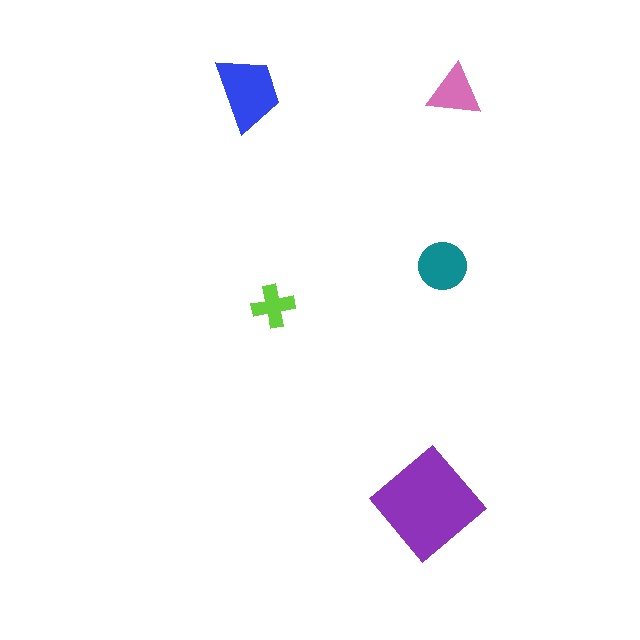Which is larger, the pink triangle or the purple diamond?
The purple diamond.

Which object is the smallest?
The lime cross.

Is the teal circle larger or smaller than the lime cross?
Larger.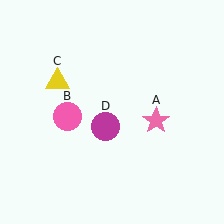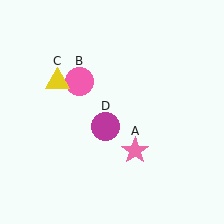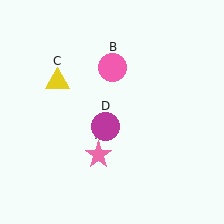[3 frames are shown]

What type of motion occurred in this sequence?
The pink star (object A), pink circle (object B) rotated clockwise around the center of the scene.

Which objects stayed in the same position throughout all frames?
Yellow triangle (object C) and magenta circle (object D) remained stationary.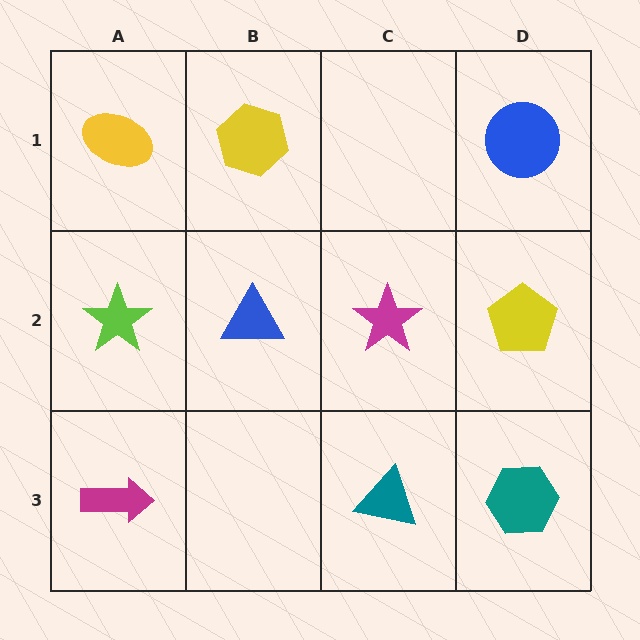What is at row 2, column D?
A yellow pentagon.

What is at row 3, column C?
A teal triangle.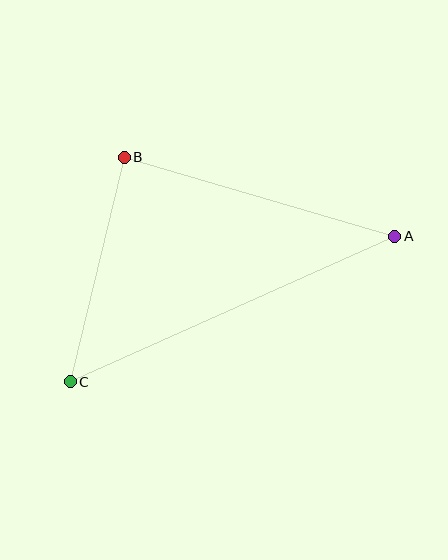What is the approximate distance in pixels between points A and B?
The distance between A and B is approximately 282 pixels.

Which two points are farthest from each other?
Points A and C are farthest from each other.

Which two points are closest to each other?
Points B and C are closest to each other.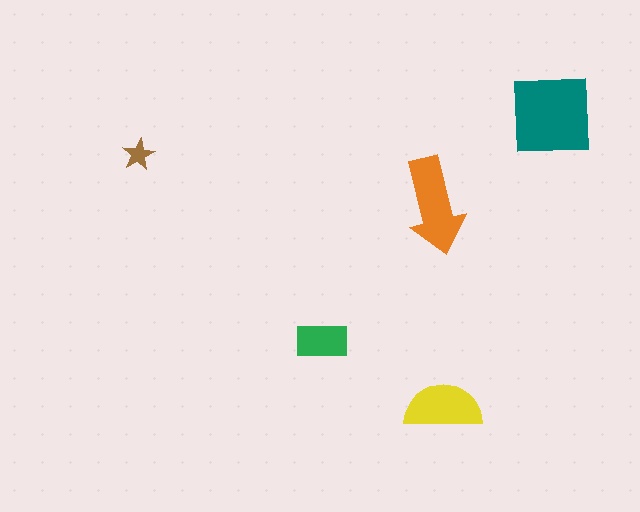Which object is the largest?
The teal square.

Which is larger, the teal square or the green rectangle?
The teal square.